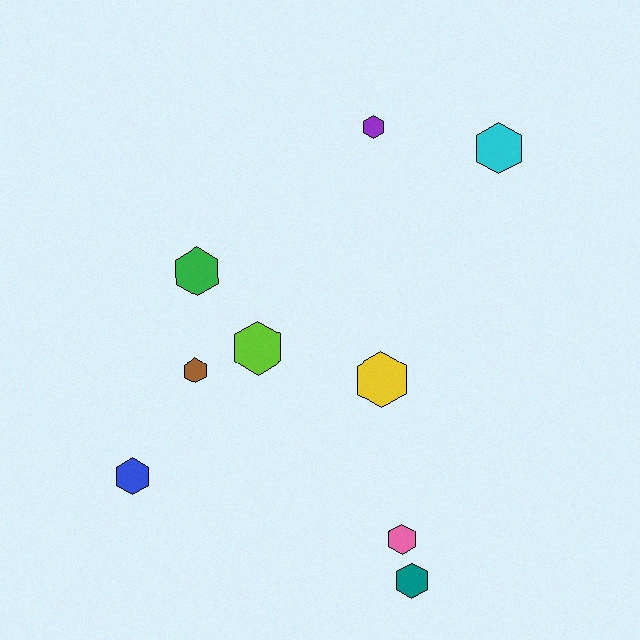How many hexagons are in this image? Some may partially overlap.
There are 9 hexagons.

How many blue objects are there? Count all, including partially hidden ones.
There is 1 blue object.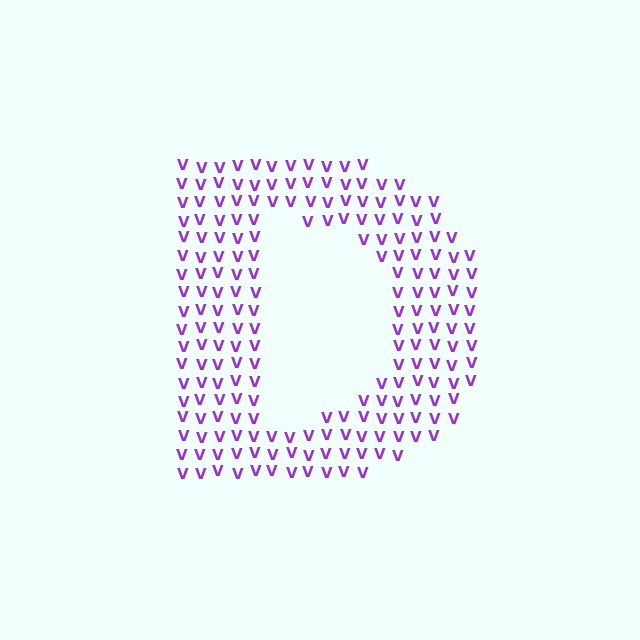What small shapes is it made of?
It is made of small letter V's.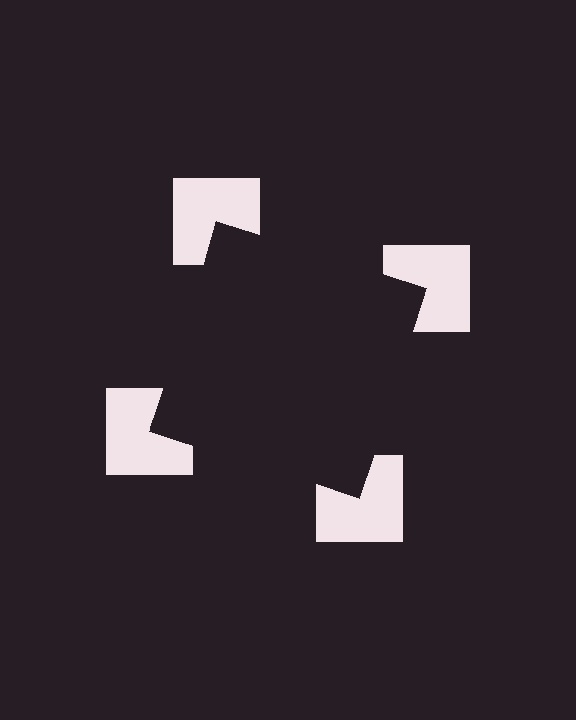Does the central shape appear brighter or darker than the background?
It typically appears slightly darker than the background, even though no actual brightness change is drawn.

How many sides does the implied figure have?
4 sides.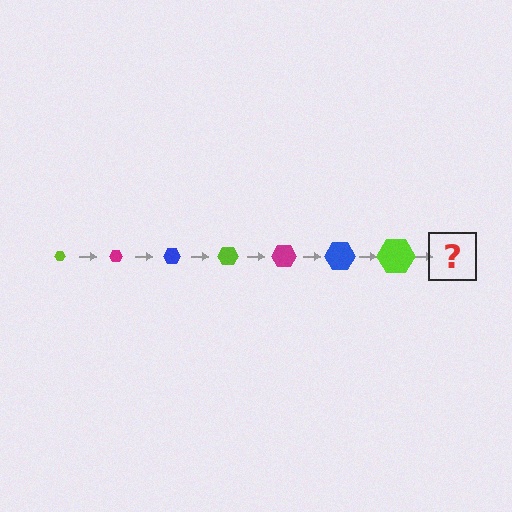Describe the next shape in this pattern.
It should be a magenta hexagon, larger than the previous one.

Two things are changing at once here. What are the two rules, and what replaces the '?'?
The two rules are that the hexagon grows larger each step and the color cycles through lime, magenta, and blue. The '?' should be a magenta hexagon, larger than the previous one.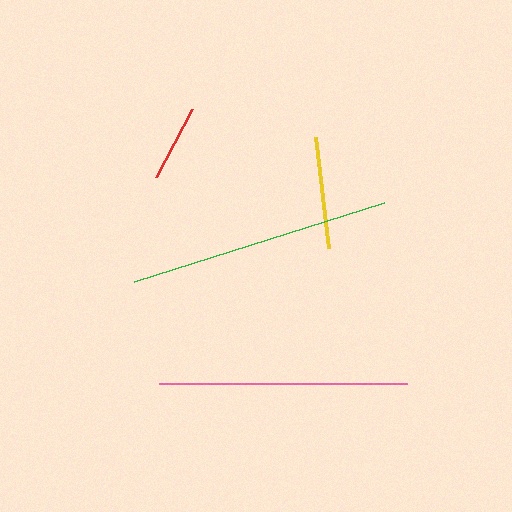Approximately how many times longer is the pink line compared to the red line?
The pink line is approximately 3.2 times the length of the red line.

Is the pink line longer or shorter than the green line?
The green line is longer than the pink line.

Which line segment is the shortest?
The red line is the shortest at approximately 78 pixels.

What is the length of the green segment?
The green segment is approximately 262 pixels long.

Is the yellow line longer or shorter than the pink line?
The pink line is longer than the yellow line.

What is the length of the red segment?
The red segment is approximately 78 pixels long.